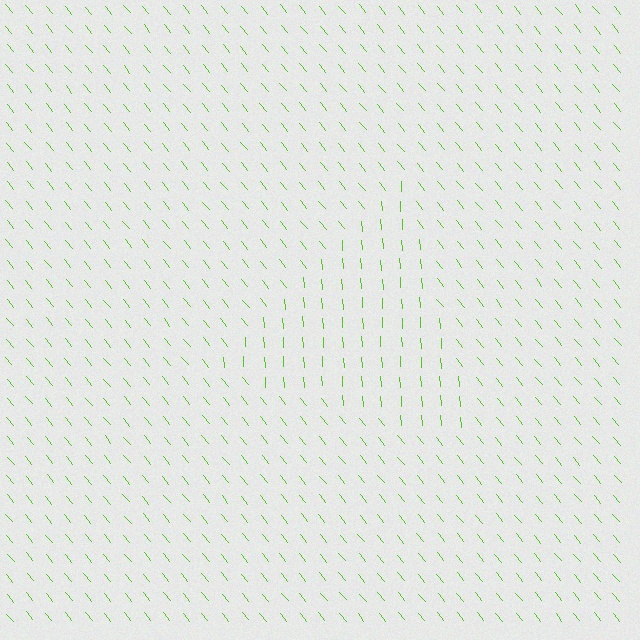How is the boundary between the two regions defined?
The boundary is defined purely by a change in line orientation (approximately 35 degrees difference). All lines are the same color and thickness.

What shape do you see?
I see a triangle.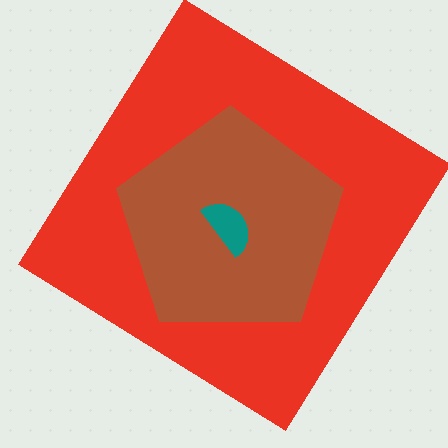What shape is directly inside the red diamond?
The brown pentagon.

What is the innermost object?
The teal semicircle.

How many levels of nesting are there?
3.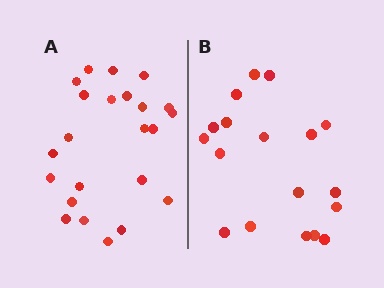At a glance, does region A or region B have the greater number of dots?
Region A (the left region) has more dots.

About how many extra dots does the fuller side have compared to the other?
Region A has about 5 more dots than region B.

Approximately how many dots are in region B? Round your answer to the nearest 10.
About 20 dots. (The exact count is 18, which rounds to 20.)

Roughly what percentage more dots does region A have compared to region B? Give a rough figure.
About 30% more.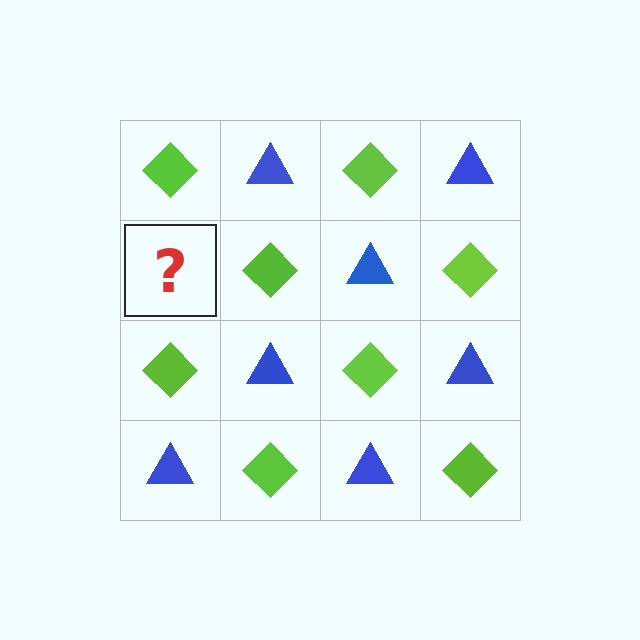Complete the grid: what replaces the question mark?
The question mark should be replaced with a blue triangle.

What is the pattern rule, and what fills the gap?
The rule is that it alternates lime diamond and blue triangle in a checkerboard pattern. The gap should be filled with a blue triangle.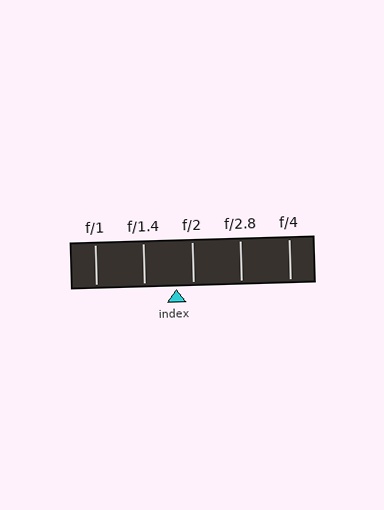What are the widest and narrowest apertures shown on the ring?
The widest aperture shown is f/1 and the narrowest is f/4.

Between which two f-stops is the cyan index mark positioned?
The index mark is between f/1.4 and f/2.